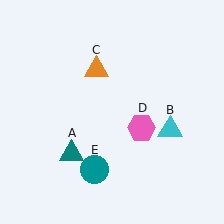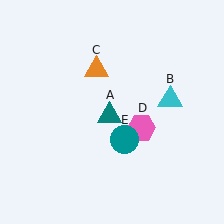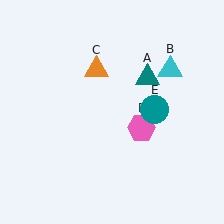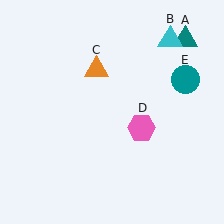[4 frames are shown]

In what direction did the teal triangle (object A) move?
The teal triangle (object A) moved up and to the right.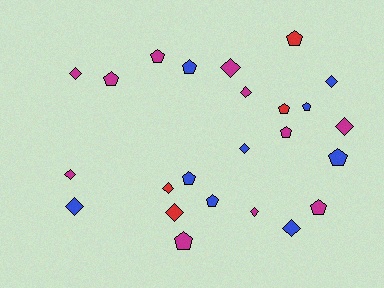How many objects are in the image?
There are 24 objects.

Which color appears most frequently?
Magenta, with 11 objects.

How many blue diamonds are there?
There are 4 blue diamonds.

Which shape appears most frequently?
Pentagon, with 12 objects.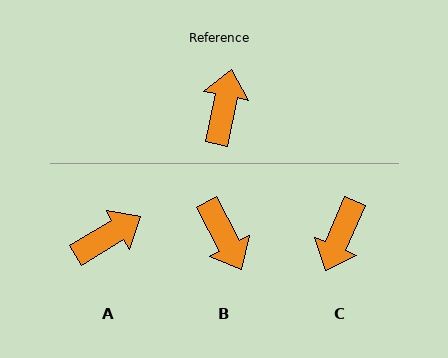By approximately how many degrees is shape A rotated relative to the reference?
Approximately 48 degrees clockwise.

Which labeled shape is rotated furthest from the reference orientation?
C, about 168 degrees away.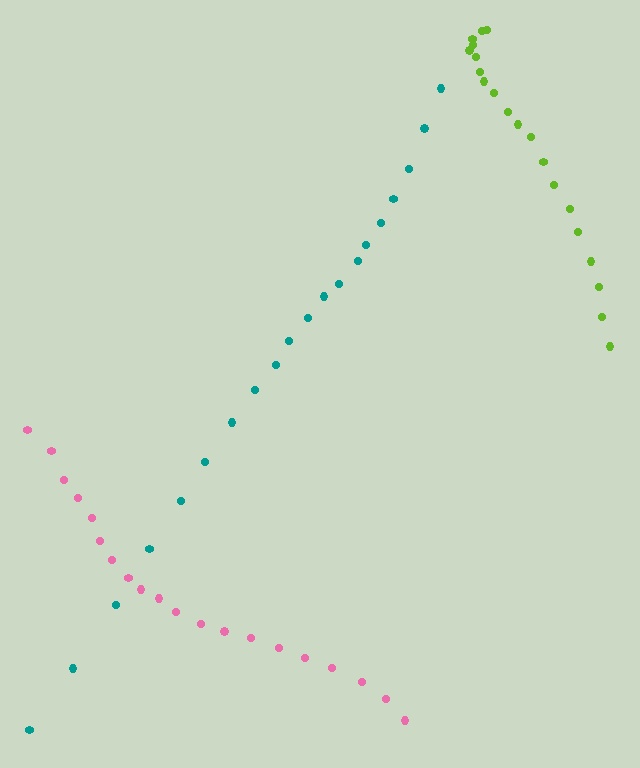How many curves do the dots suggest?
There are 3 distinct paths.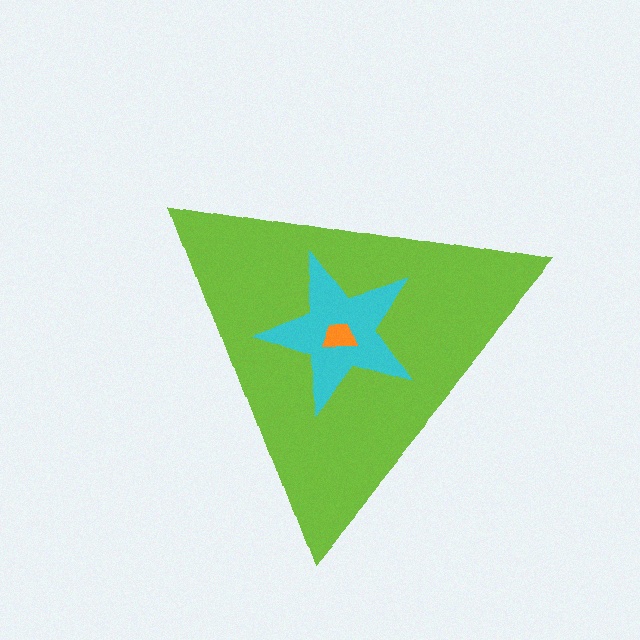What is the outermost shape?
The lime triangle.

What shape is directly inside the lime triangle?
The cyan star.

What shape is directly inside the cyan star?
The orange trapezoid.